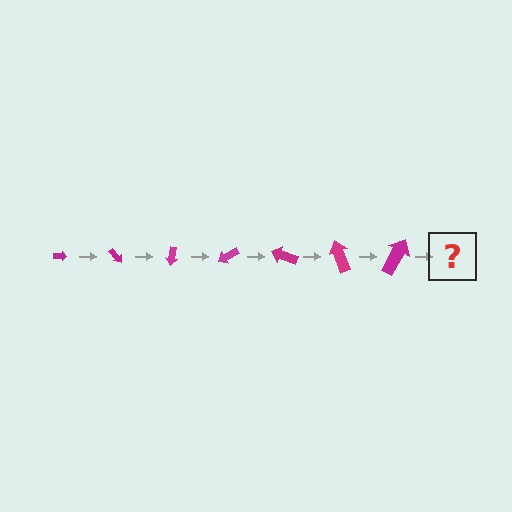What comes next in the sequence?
The next element should be an arrow, larger than the previous one and rotated 350 degrees from the start.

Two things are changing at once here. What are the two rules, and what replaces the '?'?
The two rules are that the arrow grows larger each step and it rotates 50 degrees each step. The '?' should be an arrow, larger than the previous one and rotated 350 degrees from the start.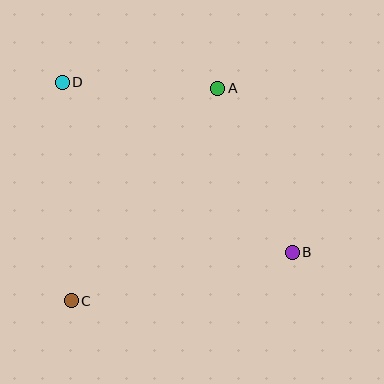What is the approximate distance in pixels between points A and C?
The distance between A and C is approximately 258 pixels.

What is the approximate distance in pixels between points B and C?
The distance between B and C is approximately 226 pixels.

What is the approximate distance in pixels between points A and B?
The distance between A and B is approximately 180 pixels.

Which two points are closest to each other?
Points A and D are closest to each other.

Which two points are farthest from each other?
Points B and D are farthest from each other.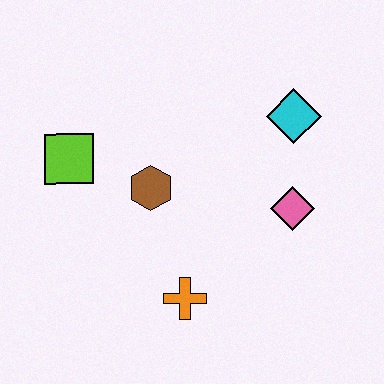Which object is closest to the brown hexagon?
The lime square is closest to the brown hexagon.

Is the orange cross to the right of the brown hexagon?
Yes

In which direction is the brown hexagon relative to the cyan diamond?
The brown hexagon is to the left of the cyan diamond.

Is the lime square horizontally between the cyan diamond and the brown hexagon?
No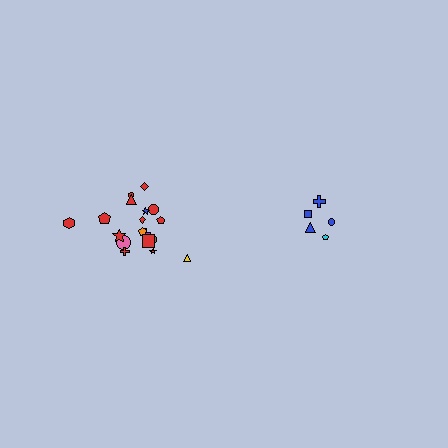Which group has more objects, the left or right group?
The left group.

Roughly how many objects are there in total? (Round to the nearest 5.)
Roughly 25 objects in total.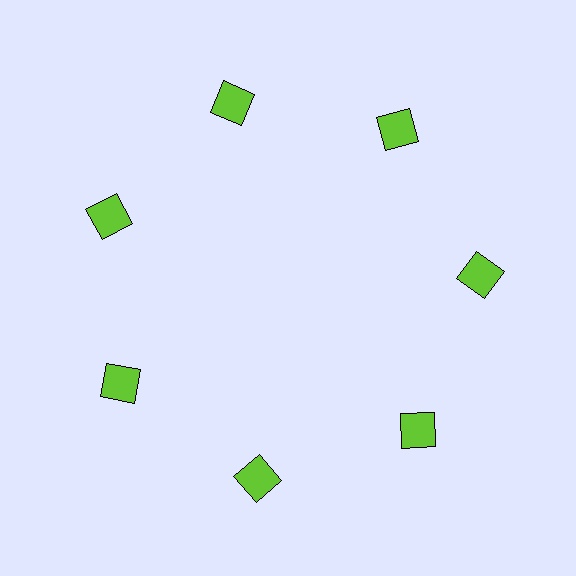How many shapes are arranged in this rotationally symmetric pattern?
There are 7 shapes, arranged in 7 groups of 1.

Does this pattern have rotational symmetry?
Yes, this pattern has 7-fold rotational symmetry. It looks the same after rotating 51 degrees around the center.